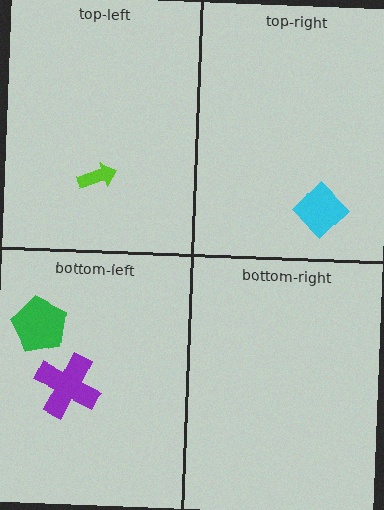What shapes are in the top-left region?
The lime arrow.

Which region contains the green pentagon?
The bottom-left region.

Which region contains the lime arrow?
The top-left region.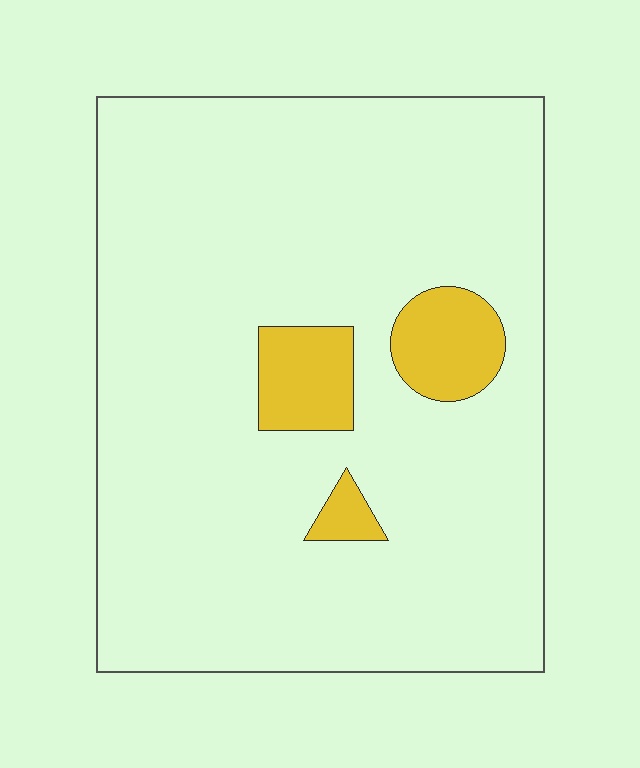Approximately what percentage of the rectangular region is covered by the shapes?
Approximately 10%.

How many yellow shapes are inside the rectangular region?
3.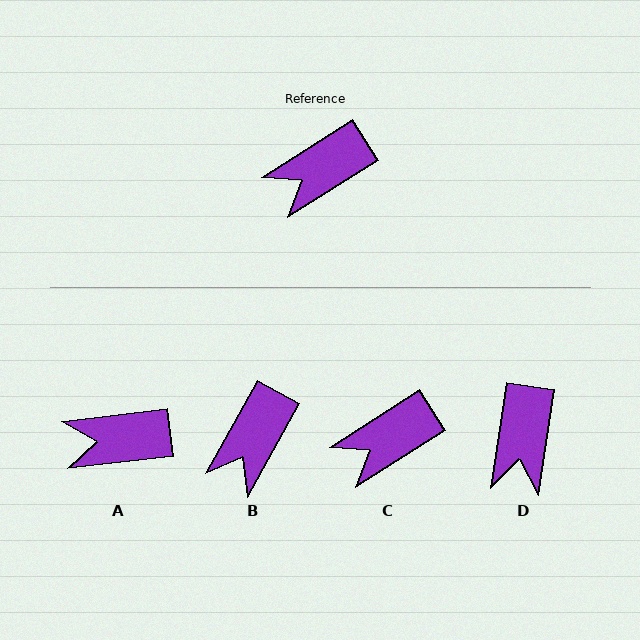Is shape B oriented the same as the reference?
No, it is off by about 28 degrees.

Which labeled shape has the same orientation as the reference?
C.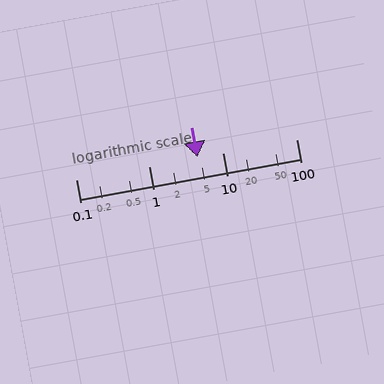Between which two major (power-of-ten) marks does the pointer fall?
The pointer is between 1 and 10.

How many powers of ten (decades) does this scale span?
The scale spans 3 decades, from 0.1 to 100.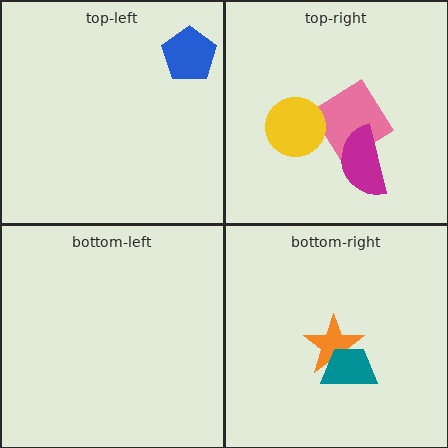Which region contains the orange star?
The bottom-right region.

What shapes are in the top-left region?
The blue pentagon.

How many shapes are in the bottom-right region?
2.